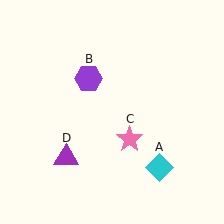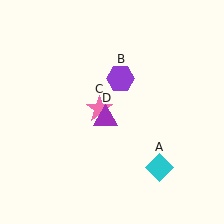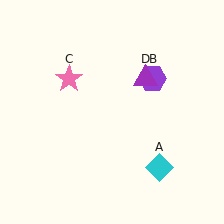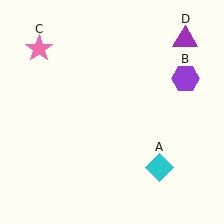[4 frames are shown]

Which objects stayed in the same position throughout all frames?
Cyan diamond (object A) remained stationary.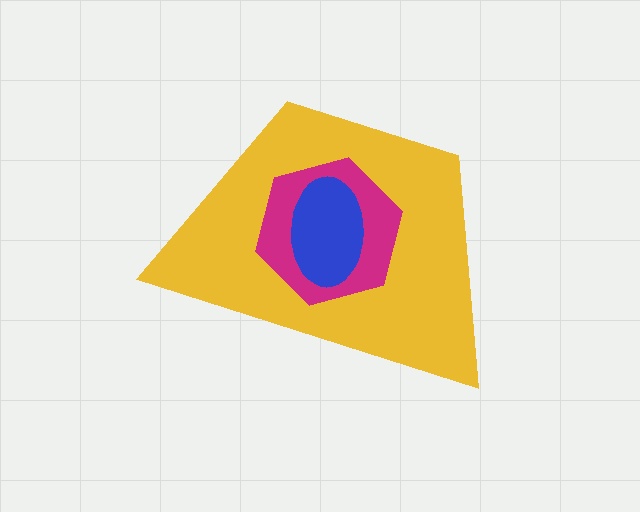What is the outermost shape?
The yellow trapezoid.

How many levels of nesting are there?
3.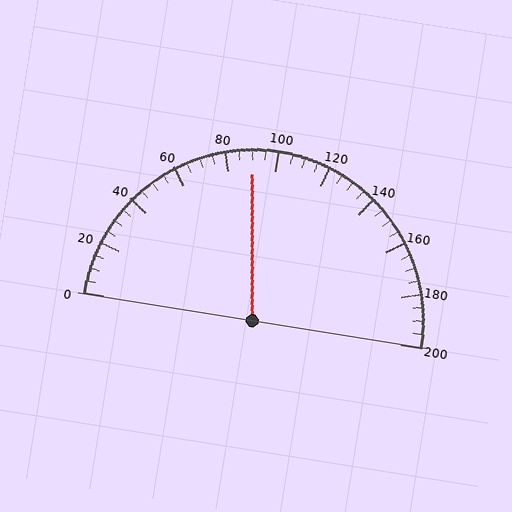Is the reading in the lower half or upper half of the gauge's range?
The reading is in the lower half of the range (0 to 200).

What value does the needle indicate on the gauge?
The needle indicates approximately 90.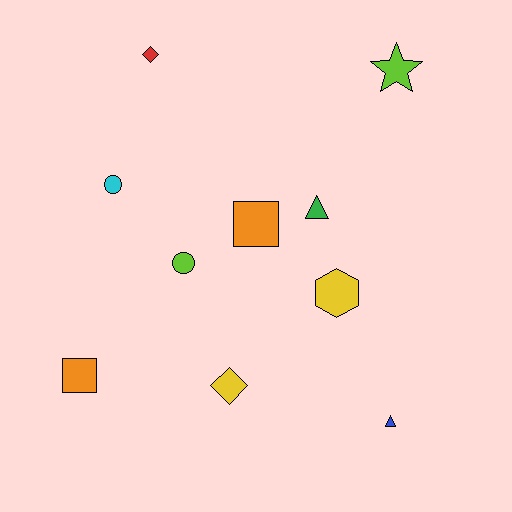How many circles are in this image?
There are 2 circles.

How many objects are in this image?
There are 10 objects.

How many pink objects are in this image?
There are no pink objects.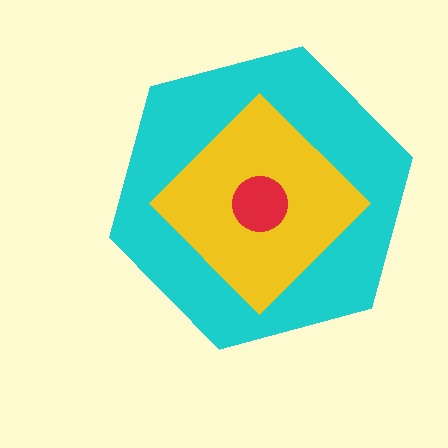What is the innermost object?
The red circle.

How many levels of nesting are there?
3.